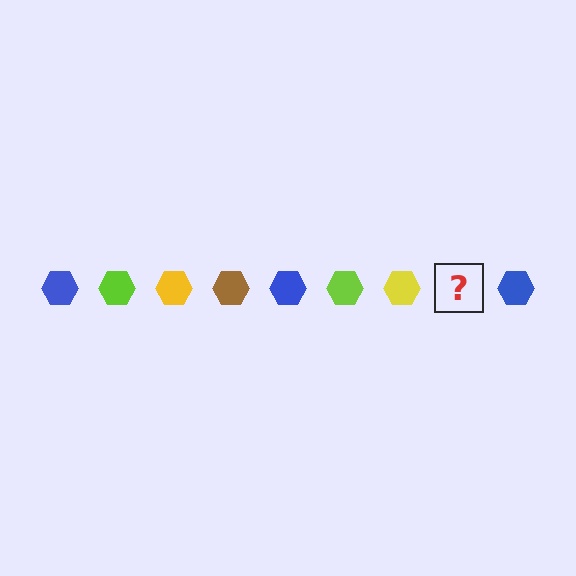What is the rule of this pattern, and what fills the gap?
The rule is that the pattern cycles through blue, lime, yellow, brown hexagons. The gap should be filled with a brown hexagon.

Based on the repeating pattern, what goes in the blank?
The blank should be a brown hexagon.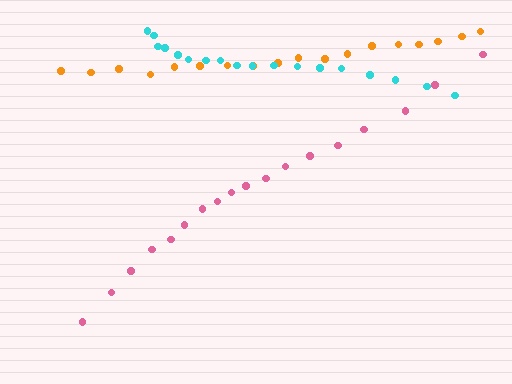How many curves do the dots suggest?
There are 3 distinct paths.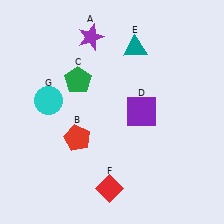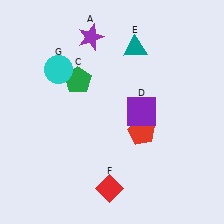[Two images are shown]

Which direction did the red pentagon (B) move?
The red pentagon (B) moved right.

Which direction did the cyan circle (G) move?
The cyan circle (G) moved up.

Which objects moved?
The objects that moved are: the red pentagon (B), the cyan circle (G).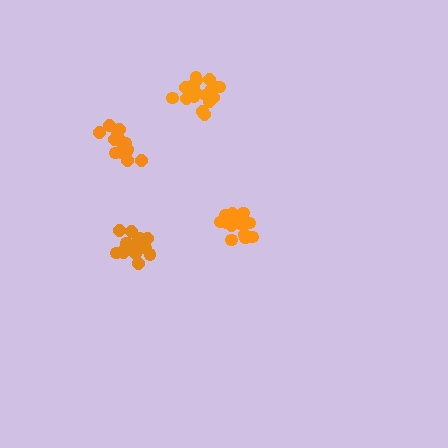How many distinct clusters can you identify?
There are 4 distinct clusters.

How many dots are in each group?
Group 1: 14 dots, Group 2: 19 dots, Group 3: 16 dots, Group 4: 15 dots (64 total).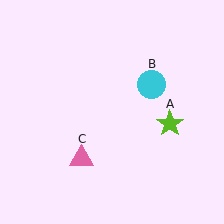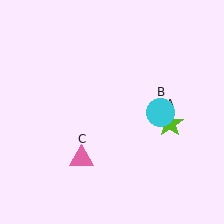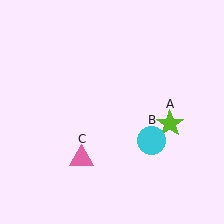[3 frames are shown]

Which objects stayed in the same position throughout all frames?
Lime star (object A) and pink triangle (object C) remained stationary.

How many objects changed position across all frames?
1 object changed position: cyan circle (object B).